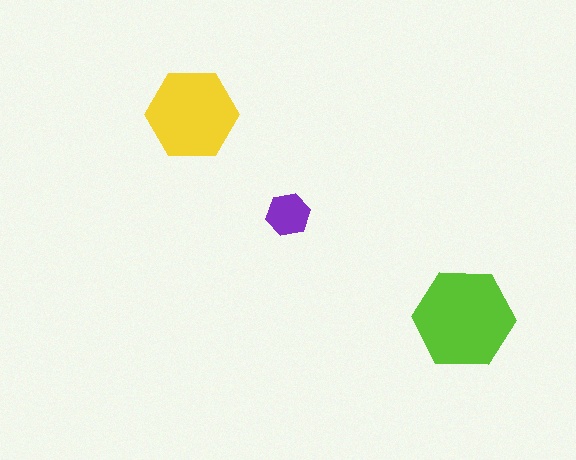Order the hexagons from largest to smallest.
the lime one, the yellow one, the purple one.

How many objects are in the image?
There are 3 objects in the image.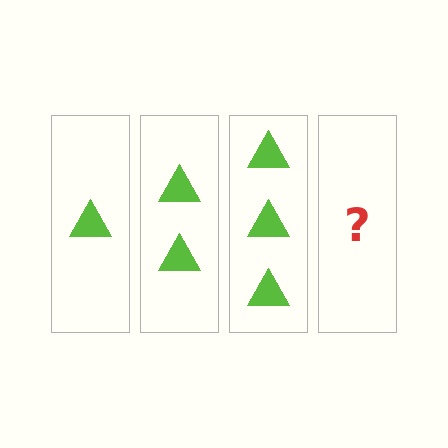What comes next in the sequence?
The next element should be 4 triangles.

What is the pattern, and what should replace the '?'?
The pattern is that each step adds one more triangle. The '?' should be 4 triangles.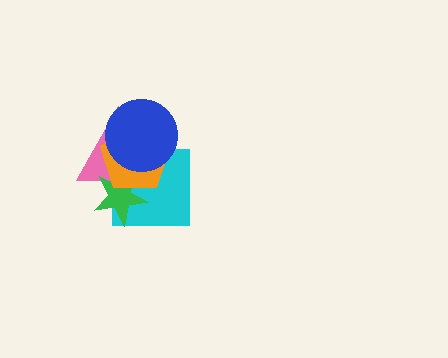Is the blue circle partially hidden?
No, no other shape covers it.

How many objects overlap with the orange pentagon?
4 objects overlap with the orange pentagon.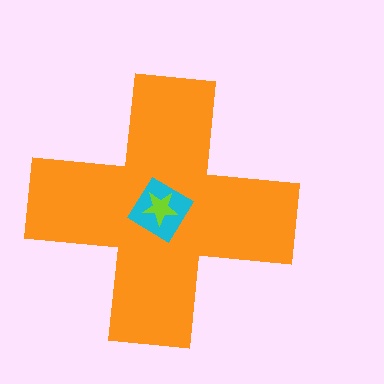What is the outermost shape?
The orange cross.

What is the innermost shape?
The lime star.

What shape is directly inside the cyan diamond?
The lime star.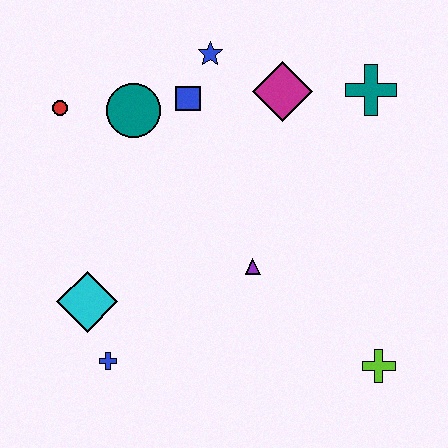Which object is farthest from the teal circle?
The lime cross is farthest from the teal circle.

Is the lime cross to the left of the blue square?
No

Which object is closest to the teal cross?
The magenta diamond is closest to the teal cross.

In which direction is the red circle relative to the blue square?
The red circle is to the left of the blue square.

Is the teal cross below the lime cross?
No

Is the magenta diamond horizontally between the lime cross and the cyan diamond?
Yes